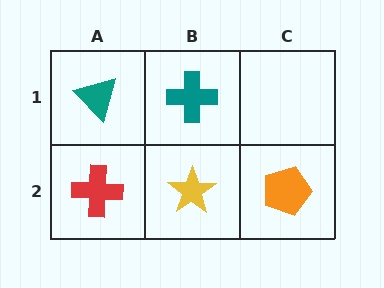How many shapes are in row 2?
3 shapes.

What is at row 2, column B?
A yellow star.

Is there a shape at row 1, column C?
No, that cell is empty.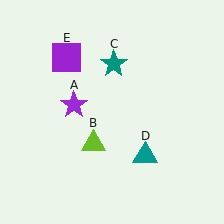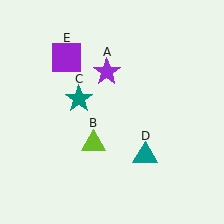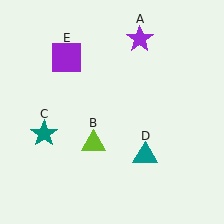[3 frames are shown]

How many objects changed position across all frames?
2 objects changed position: purple star (object A), teal star (object C).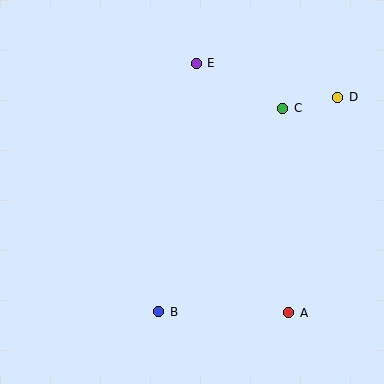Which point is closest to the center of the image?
Point C at (283, 108) is closest to the center.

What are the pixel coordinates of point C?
Point C is at (283, 108).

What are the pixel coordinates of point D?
Point D is at (338, 97).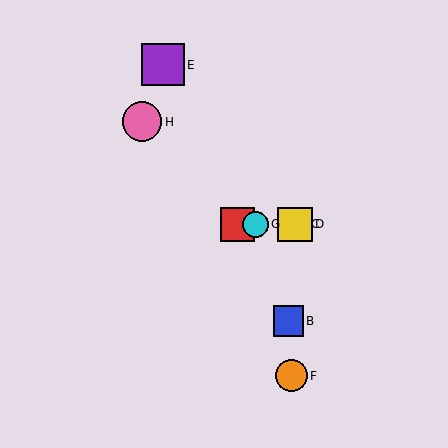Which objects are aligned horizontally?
Objects A, C, D, G are aligned horizontally.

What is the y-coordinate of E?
Object E is at y≈65.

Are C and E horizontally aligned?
No, C is at y≈224 and E is at y≈65.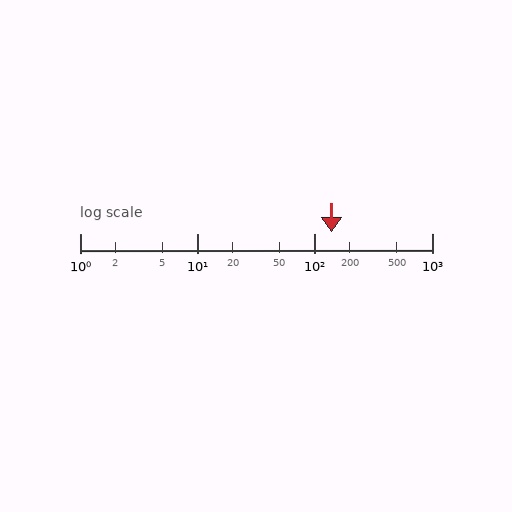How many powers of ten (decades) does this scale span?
The scale spans 3 decades, from 1 to 1000.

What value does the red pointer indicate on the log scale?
The pointer indicates approximately 140.